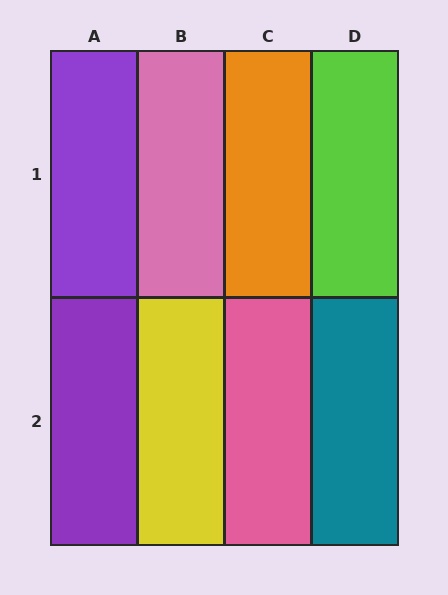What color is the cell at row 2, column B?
Yellow.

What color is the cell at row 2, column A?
Purple.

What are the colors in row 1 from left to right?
Purple, pink, orange, lime.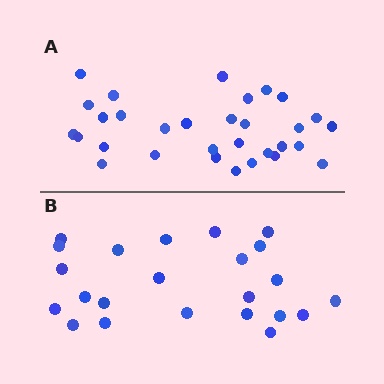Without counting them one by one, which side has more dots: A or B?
Region A (the top region) has more dots.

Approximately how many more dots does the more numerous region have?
Region A has roughly 8 or so more dots than region B.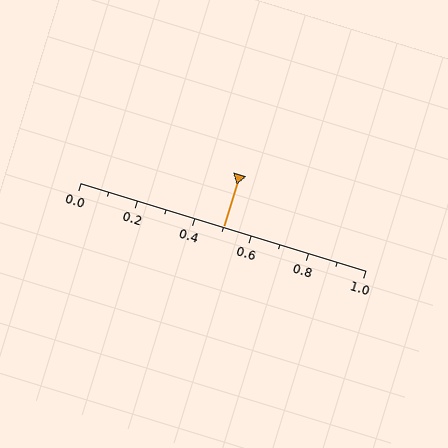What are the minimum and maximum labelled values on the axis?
The axis runs from 0.0 to 1.0.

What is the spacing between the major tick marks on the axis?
The major ticks are spaced 0.2 apart.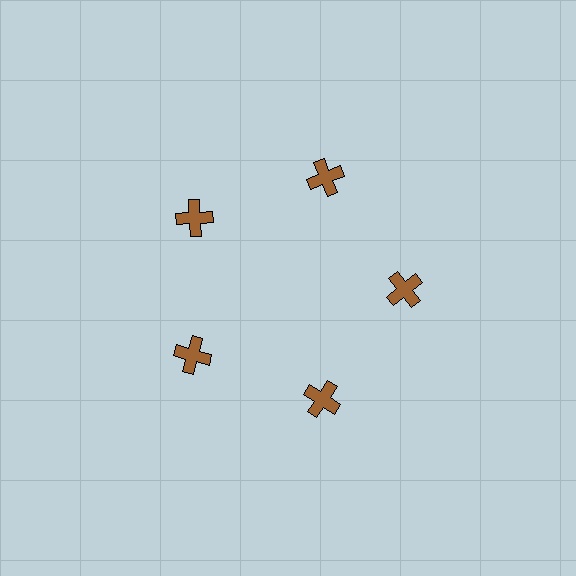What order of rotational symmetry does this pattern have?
This pattern has 5-fold rotational symmetry.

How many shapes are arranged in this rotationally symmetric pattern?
There are 5 shapes, arranged in 5 groups of 1.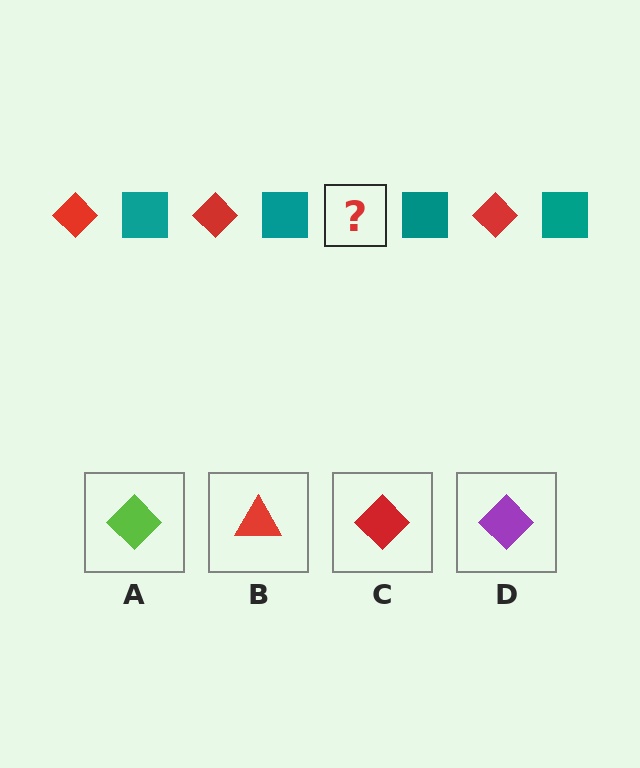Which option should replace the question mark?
Option C.